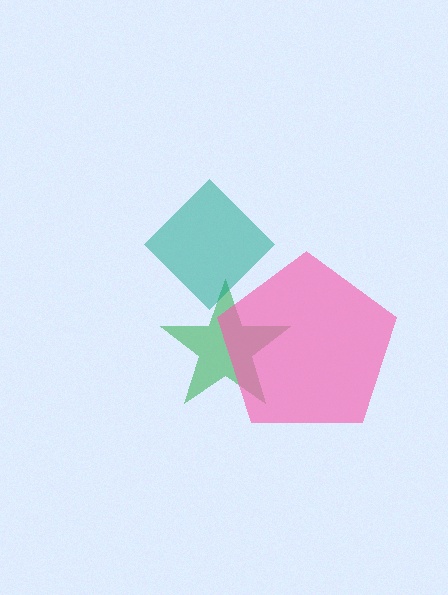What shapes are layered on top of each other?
The layered shapes are: a green star, a teal diamond, a pink pentagon.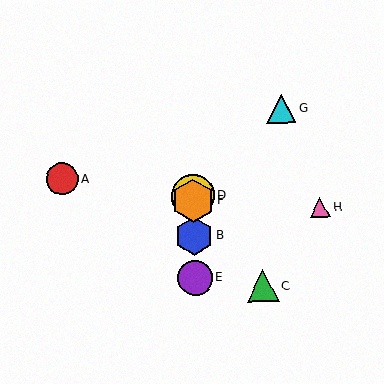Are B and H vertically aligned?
No, B is at x≈194 and H is at x≈320.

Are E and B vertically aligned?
Yes, both are at x≈195.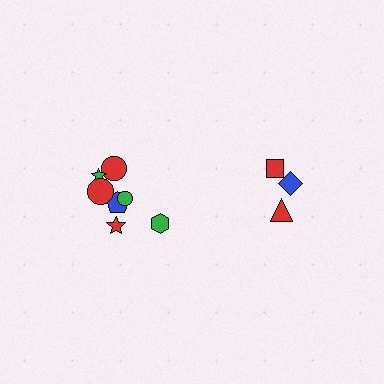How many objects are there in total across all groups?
There are 10 objects.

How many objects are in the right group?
There are 3 objects.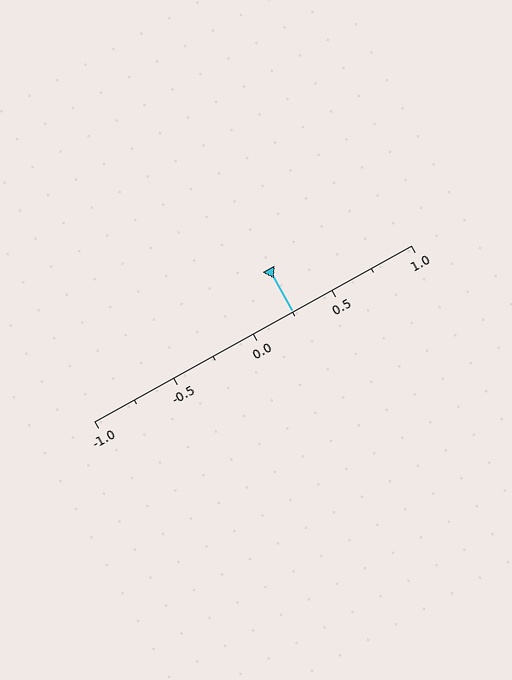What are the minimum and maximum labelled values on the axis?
The axis runs from -1.0 to 1.0.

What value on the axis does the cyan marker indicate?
The marker indicates approximately 0.25.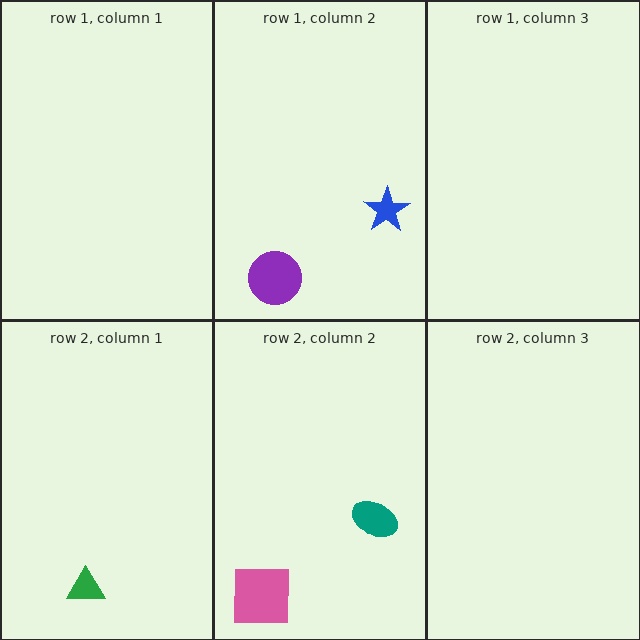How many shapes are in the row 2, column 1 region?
1.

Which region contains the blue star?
The row 1, column 2 region.